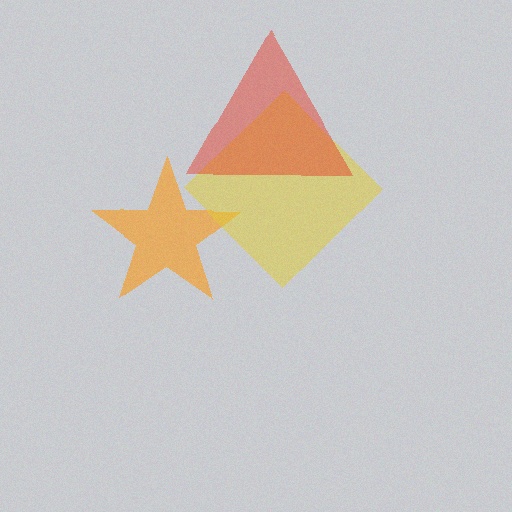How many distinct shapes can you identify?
There are 3 distinct shapes: an orange star, a yellow diamond, a red triangle.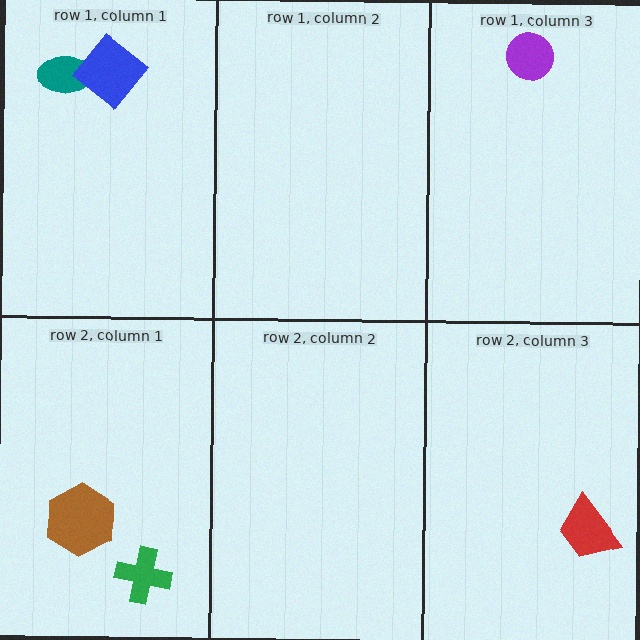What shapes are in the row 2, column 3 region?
The red trapezoid.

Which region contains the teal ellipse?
The row 1, column 1 region.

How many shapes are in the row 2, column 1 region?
2.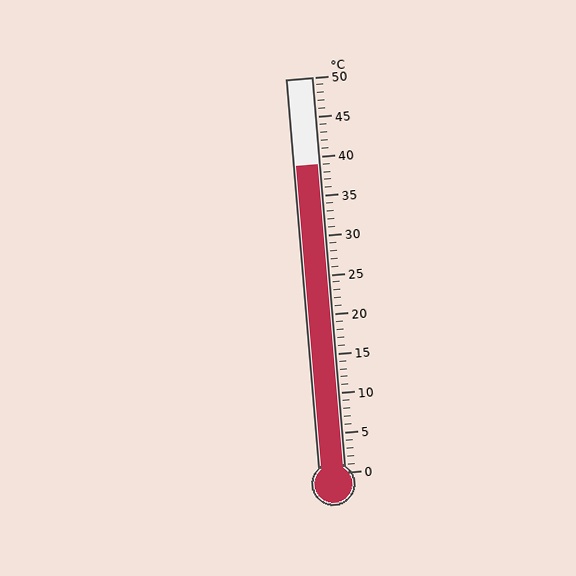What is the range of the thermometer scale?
The thermometer scale ranges from 0°C to 50°C.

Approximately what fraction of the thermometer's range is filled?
The thermometer is filled to approximately 80% of its range.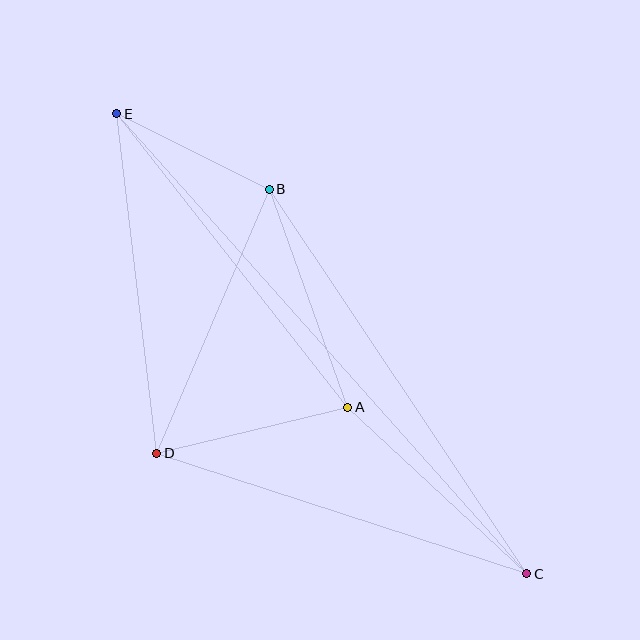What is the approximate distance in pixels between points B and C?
The distance between B and C is approximately 463 pixels.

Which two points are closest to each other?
Points B and E are closest to each other.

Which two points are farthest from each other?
Points C and E are farthest from each other.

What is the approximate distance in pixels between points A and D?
The distance between A and D is approximately 196 pixels.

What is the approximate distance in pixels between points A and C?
The distance between A and C is approximately 244 pixels.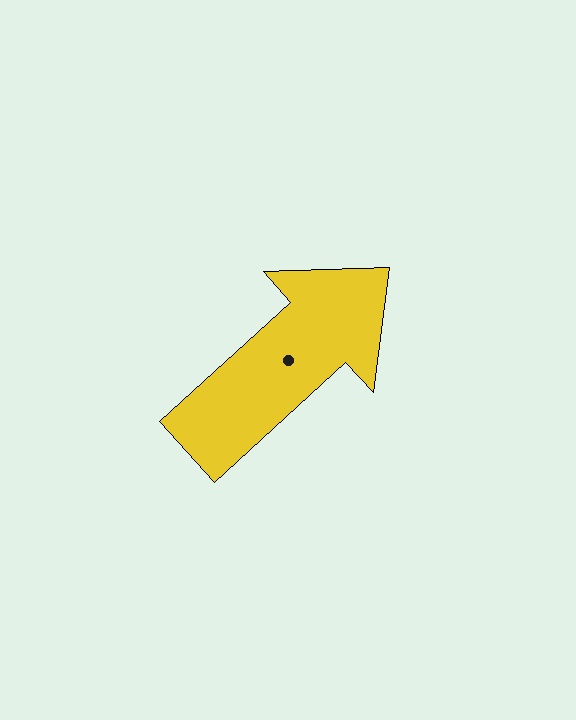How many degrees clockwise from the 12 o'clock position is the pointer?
Approximately 48 degrees.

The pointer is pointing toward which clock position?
Roughly 2 o'clock.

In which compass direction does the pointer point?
Northeast.